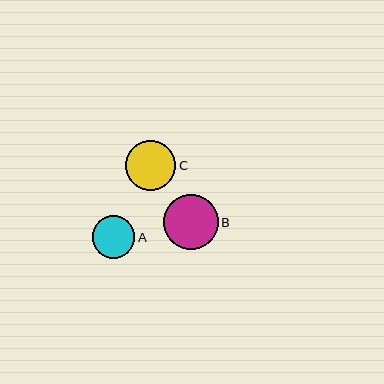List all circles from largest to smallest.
From largest to smallest: B, C, A.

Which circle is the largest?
Circle B is the largest with a size of approximately 55 pixels.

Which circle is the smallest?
Circle A is the smallest with a size of approximately 42 pixels.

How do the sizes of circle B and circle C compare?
Circle B and circle C are approximately the same size.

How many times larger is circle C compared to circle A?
Circle C is approximately 1.2 times the size of circle A.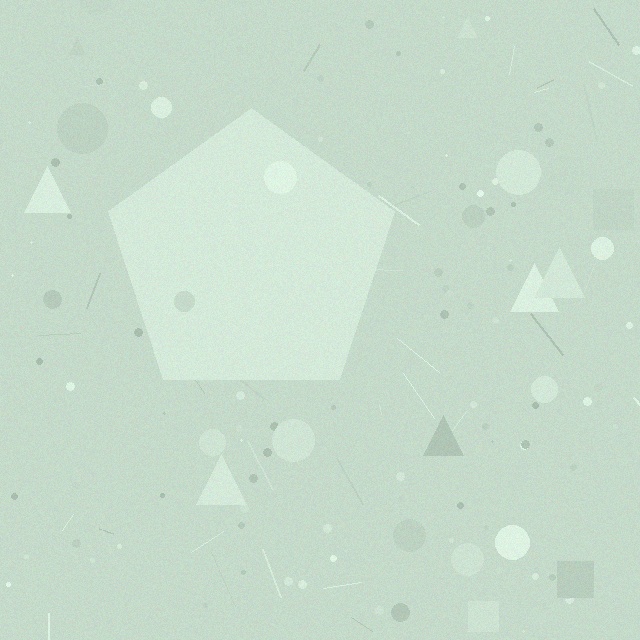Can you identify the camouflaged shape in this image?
The camouflaged shape is a pentagon.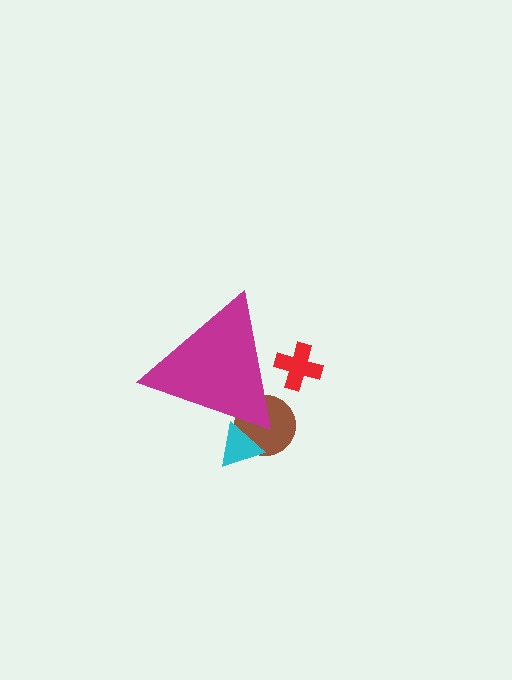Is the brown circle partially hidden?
Yes, the brown circle is partially hidden behind the magenta triangle.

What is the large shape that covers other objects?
A magenta triangle.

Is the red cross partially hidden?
Yes, the red cross is partially hidden behind the magenta triangle.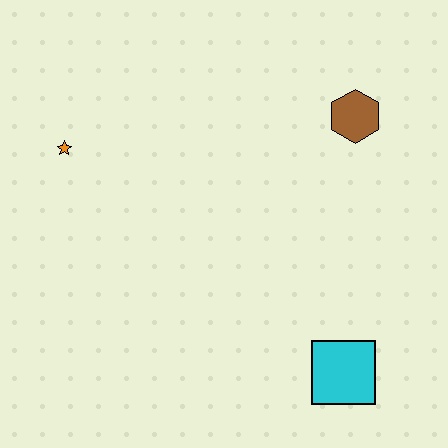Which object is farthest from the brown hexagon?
The orange star is farthest from the brown hexagon.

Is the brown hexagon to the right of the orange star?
Yes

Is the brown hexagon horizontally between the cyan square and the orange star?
No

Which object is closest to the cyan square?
The brown hexagon is closest to the cyan square.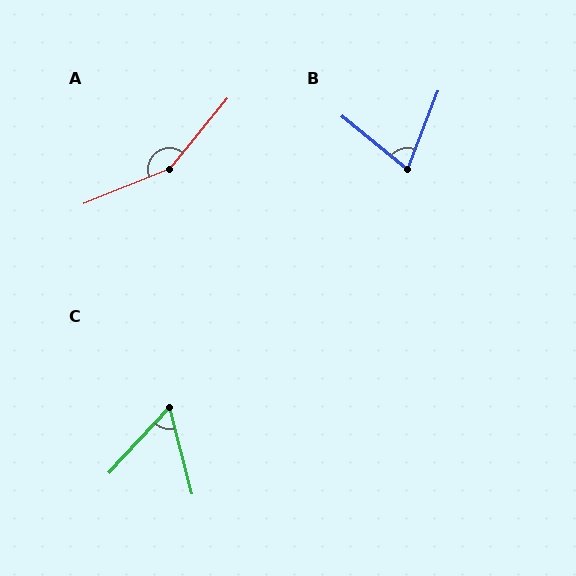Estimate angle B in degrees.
Approximately 72 degrees.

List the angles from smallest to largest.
C (57°), B (72°), A (151°).